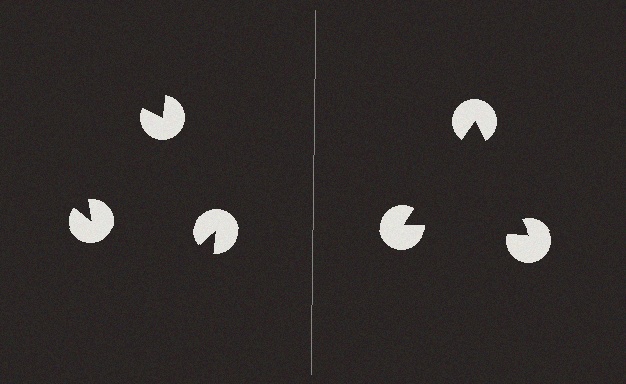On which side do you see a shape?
An illusory triangle appears on the right side. On the left side the wedge cuts are rotated, so no coherent shape forms.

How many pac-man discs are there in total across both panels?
6 — 3 on each side.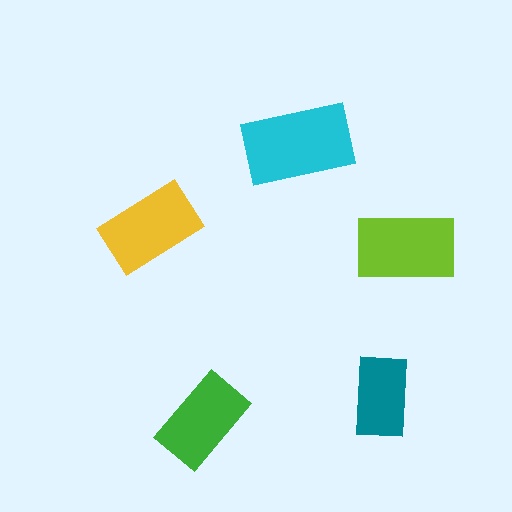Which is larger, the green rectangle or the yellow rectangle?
The yellow one.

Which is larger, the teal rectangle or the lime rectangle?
The lime one.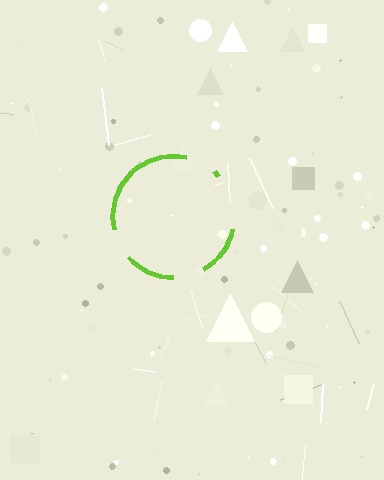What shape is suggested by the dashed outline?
The dashed outline suggests a circle.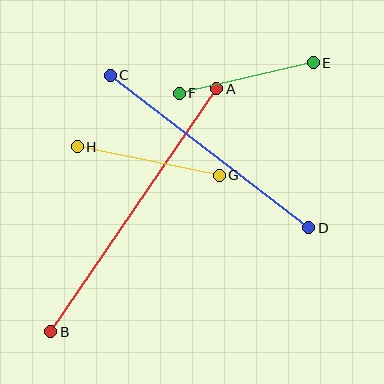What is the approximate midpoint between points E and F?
The midpoint is at approximately (246, 78) pixels.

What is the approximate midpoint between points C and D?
The midpoint is at approximately (210, 152) pixels.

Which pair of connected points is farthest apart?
Points A and B are farthest apart.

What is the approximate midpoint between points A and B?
The midpoint is at approximately (134, 210) pixels.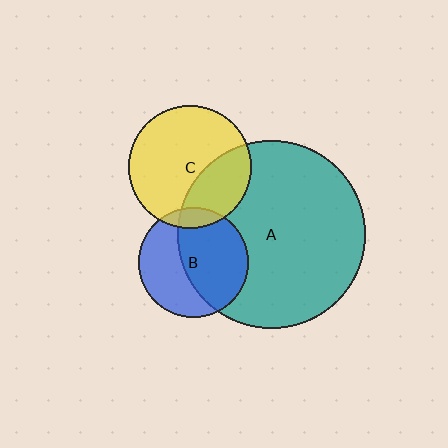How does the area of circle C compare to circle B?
Approximately 1.3 times.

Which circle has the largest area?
Circle A (teal).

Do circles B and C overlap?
Yes.